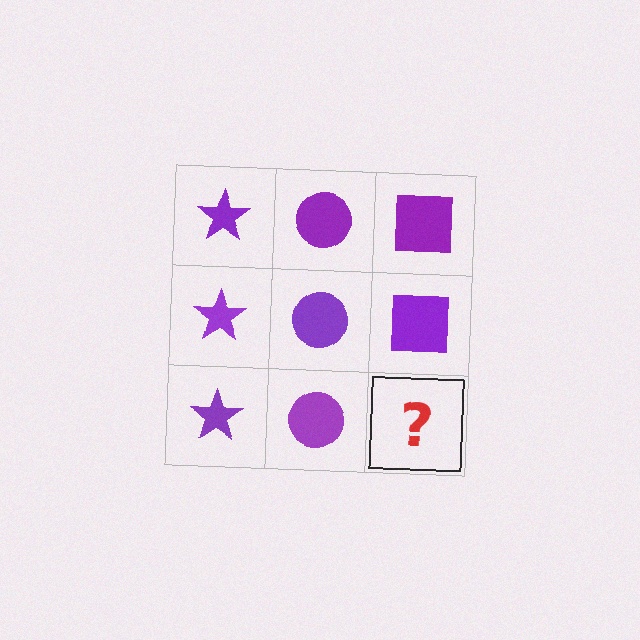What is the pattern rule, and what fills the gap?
The rule is that each column has a consistent shape. The gap should be filled with a purple square.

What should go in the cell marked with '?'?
The missing cell should contain a purple square.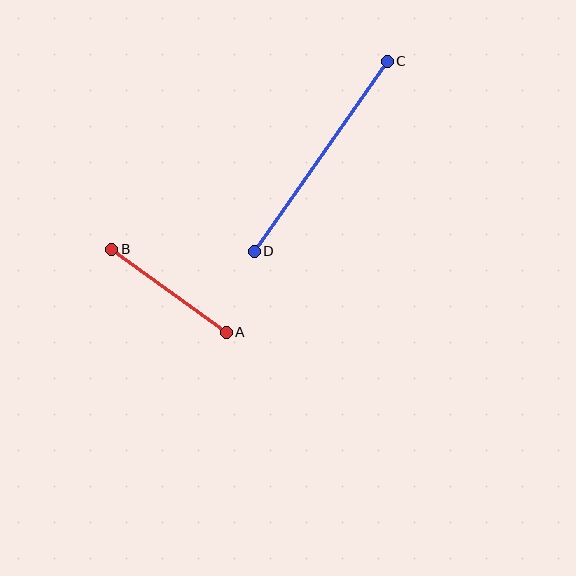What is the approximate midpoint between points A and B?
The midpoint is at approximately (169, 291) pixels.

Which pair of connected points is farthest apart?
Points C and D are farthest apart.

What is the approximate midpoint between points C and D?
The midpoint is at approximately (321, 156) pixels.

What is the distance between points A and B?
The distance is approximately 141 pixels.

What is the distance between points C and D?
The distance is approximately 232 pixels.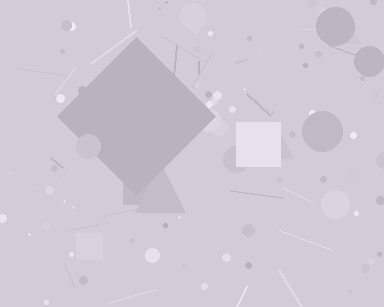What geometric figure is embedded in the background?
A diamond is embedded in the background.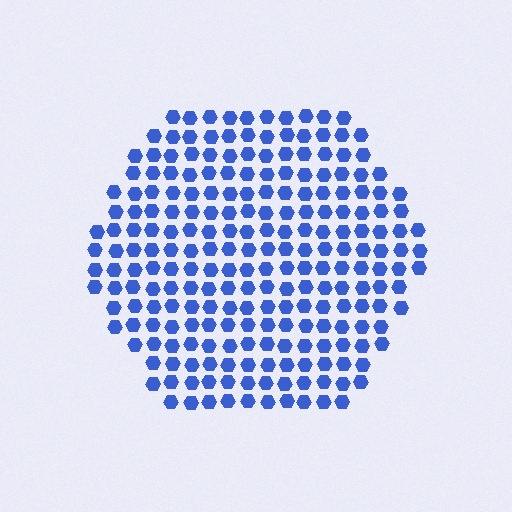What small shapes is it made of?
It is made of small hexagons.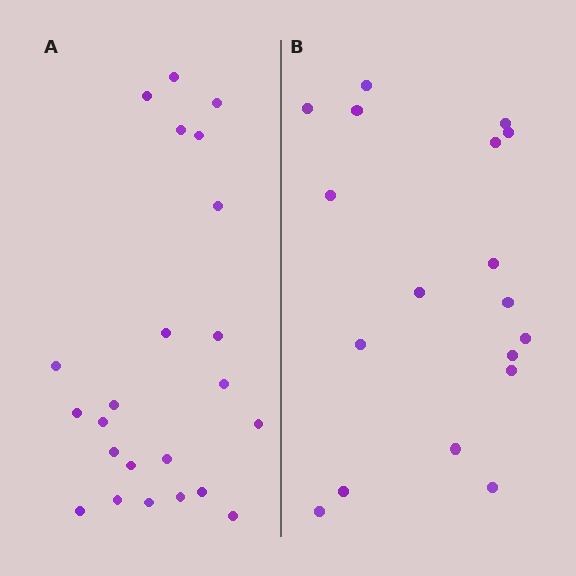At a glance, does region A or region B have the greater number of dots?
Region A (the left region) has more dots.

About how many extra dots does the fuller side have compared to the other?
Region A has about 5 more dots than region B.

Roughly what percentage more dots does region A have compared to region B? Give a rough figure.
About 30% more.